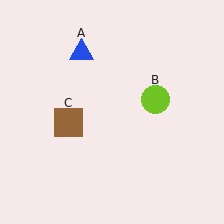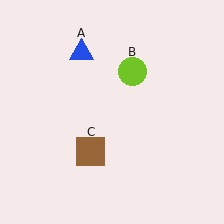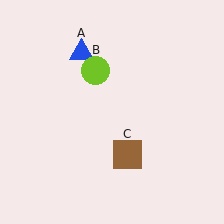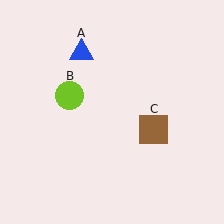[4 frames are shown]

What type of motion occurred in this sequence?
The lime circle (object B), brown square (object C) rotated counterclockwise around the center of the scene.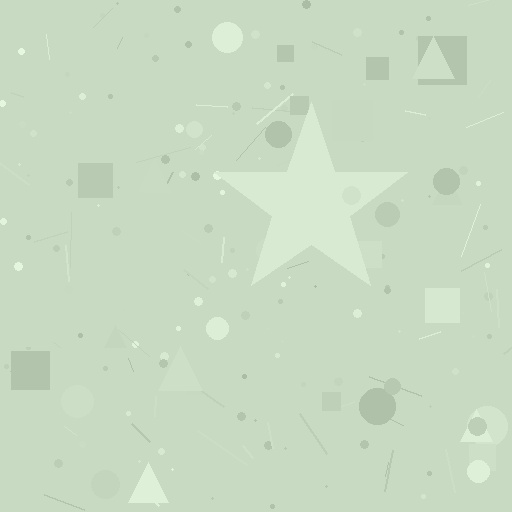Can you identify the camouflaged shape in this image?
The camouflaged shape is a star.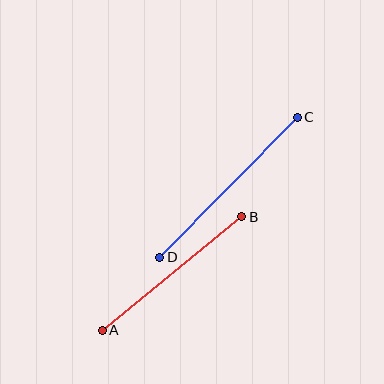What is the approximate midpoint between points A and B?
The midpoint is at approximately (172, 274) pixels.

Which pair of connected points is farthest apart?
Points C and D are farthest apart.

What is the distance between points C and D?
The distance is approximately 196 pixels.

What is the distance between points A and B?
The distance is approximately 180 pixels.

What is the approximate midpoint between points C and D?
The midpoint is at approximately (228, 187) pixels.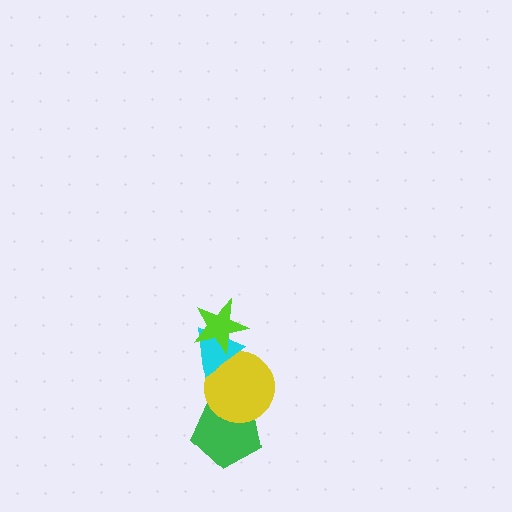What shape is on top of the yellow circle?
The cyan triangle is on top of the yellow circle.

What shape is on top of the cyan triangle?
The lime star is on top of the cyan triangle.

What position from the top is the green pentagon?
The green pentagon is 4th from the top.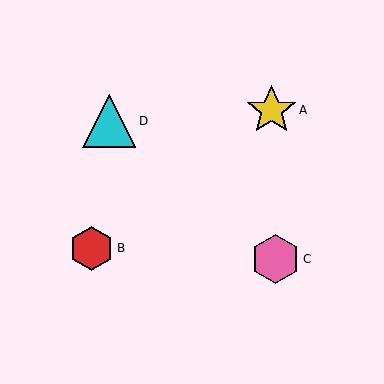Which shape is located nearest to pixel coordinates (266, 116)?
The yellow star (labeled A) at (271, 110) is nearest to that location.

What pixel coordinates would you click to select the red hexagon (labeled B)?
Click at (91, 248) to select the red hexagon B.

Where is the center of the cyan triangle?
The center of the cyan triangle is at (109, 121).